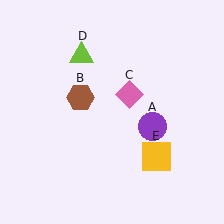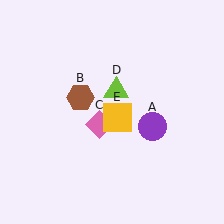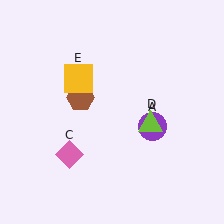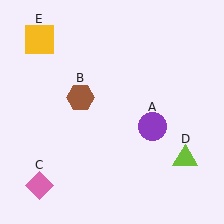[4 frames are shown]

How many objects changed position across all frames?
3 objects changed position: pink diamond (object C), lime triangle (object D), yellow square (object E).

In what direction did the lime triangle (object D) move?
The lime triangle (object D) moved down and to the right.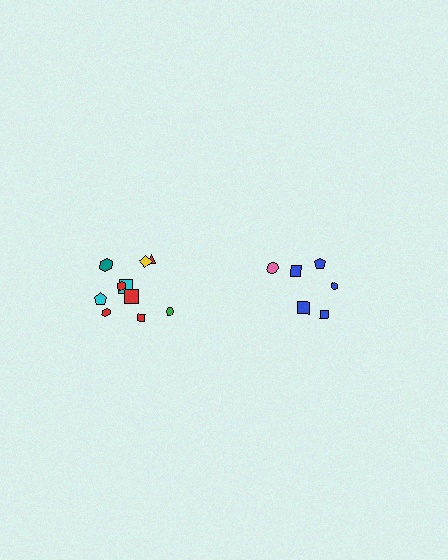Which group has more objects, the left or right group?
The left group.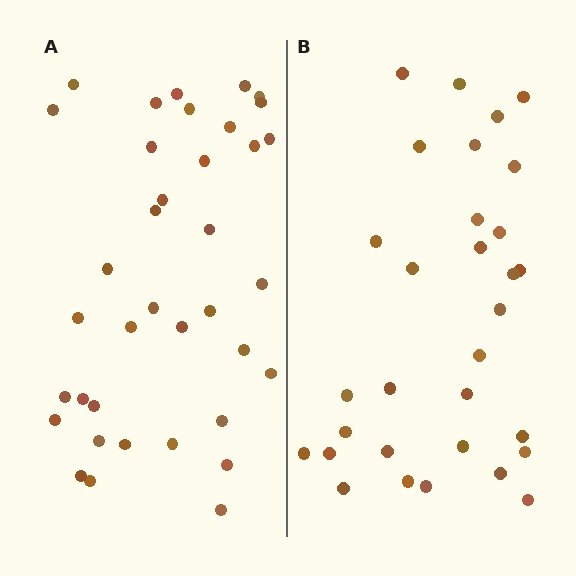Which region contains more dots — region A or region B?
Region A (the left region) has more dots.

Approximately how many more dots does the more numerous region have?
Region A has about 6 more dots than region B.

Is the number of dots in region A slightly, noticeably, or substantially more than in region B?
Region A has only slightly more — the two regions are fairly close. The ratio is roughly 1.2 to 1.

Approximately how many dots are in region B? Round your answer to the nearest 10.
About 30 dots. (The exact count is 31, which rounds to 30.)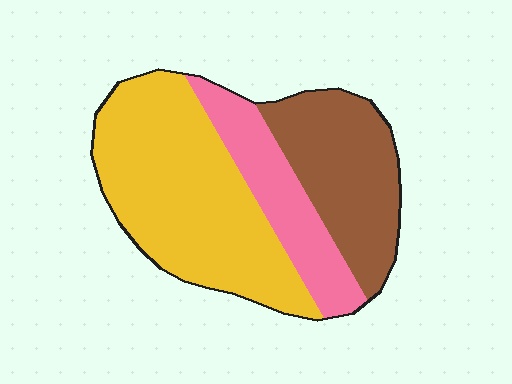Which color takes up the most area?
Yellow, at roughly 50%.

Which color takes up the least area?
Pink, at roughly 20%.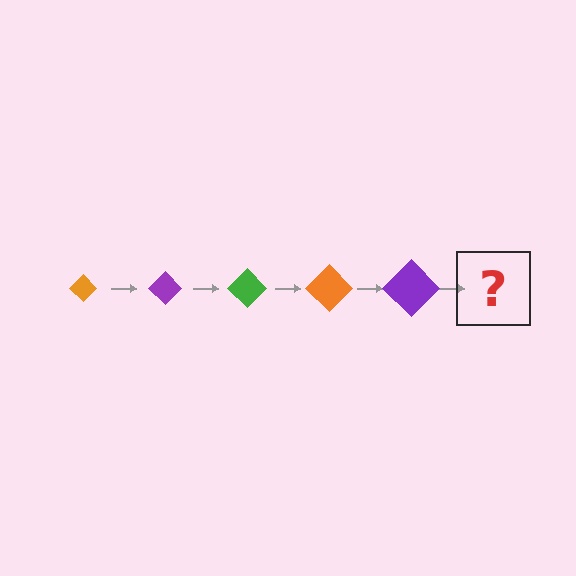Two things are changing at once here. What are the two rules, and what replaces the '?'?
The two rules are that the diamond grows larger each step and the color cycles through orange, purple, and green. The '?' should be a green diamond, larger than the previous one.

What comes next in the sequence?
The next element should be a green diamond, larger than the previous one.